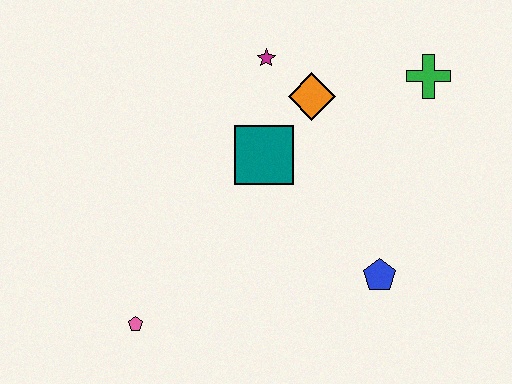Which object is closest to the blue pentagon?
The teal square is closest to the blue pentagon.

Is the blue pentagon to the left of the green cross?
Yes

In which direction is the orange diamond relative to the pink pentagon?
The orange diamond is above the pink pentagon.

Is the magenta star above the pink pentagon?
Yes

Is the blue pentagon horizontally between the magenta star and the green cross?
Yes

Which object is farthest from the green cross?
The pink pentagon is farthest from the green cross.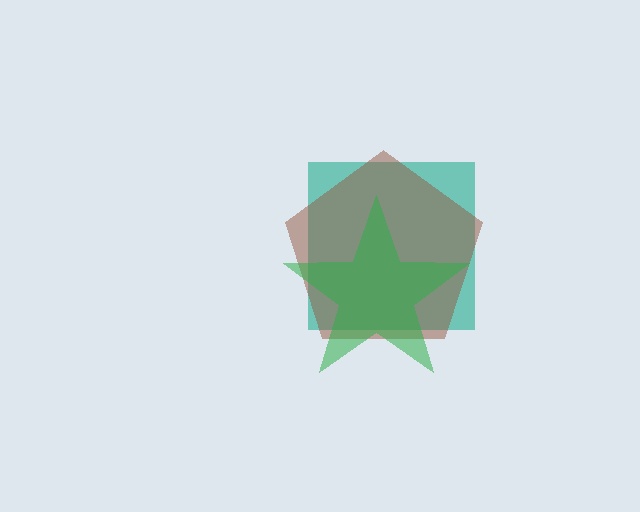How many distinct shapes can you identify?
There are 3 distinct shapes: a teal square, a brown pentagon, a green star.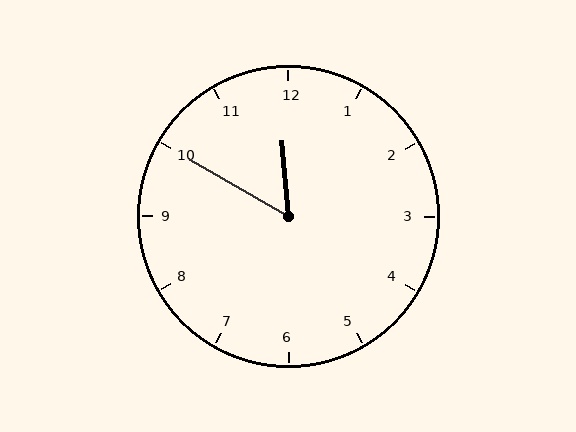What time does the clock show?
11:50.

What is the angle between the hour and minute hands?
Approximately 55 degrees.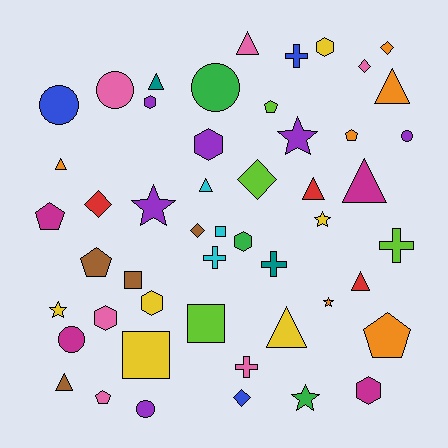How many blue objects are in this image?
There are 3 blue objects.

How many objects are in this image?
There are 50 objects.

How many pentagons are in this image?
There are 6 pentagons.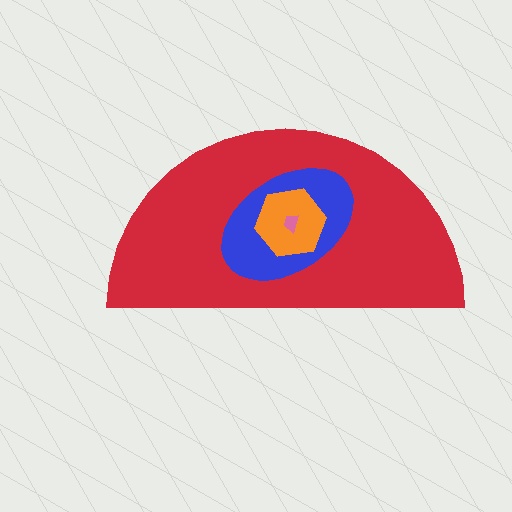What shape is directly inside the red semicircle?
The blue ellipse.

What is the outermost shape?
The red semicircle.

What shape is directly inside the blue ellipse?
The orange hexagon.